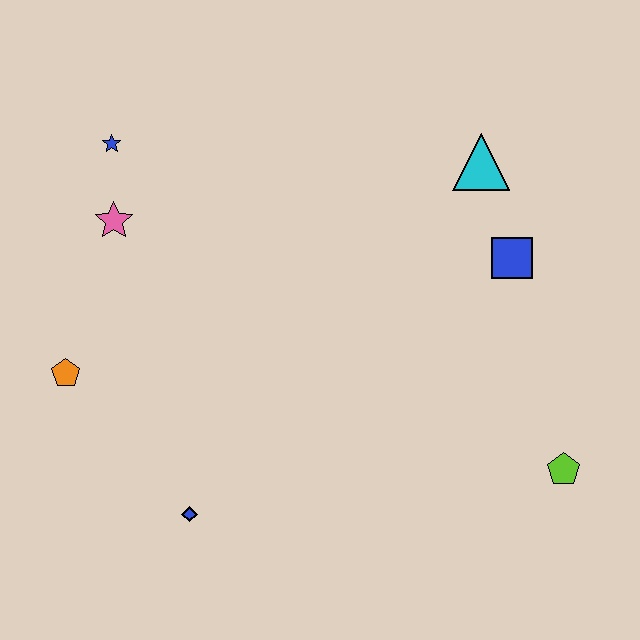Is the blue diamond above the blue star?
No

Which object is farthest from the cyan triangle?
The orange pentagon is farthest from the cyan triangle.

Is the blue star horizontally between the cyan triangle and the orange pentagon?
Yes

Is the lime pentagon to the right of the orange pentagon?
Yes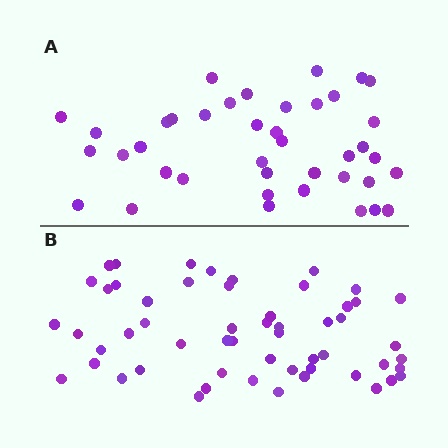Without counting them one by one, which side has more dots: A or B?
Region B (the bottom region) has more dots.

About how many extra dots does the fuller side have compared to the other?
Region B has approximately 15 more dots than region A.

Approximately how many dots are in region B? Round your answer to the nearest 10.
About 60 dots. (The exact count is 55, which rounds to 60.)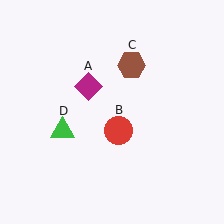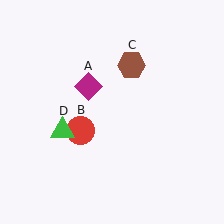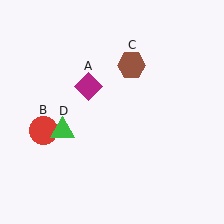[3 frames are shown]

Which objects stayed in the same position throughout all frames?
Magenta diamond (object A) and brown hexagon (object C) and green triangle (object D) remained stationary.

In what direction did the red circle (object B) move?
The red circle (object B) moved left.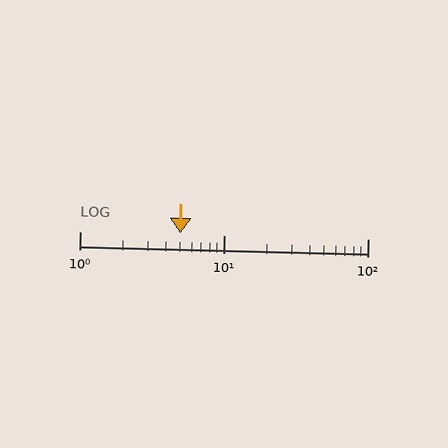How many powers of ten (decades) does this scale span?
The scale spans 2 decades, from 1 to 100.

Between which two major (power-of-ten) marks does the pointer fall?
The pointer is between 1 and 10.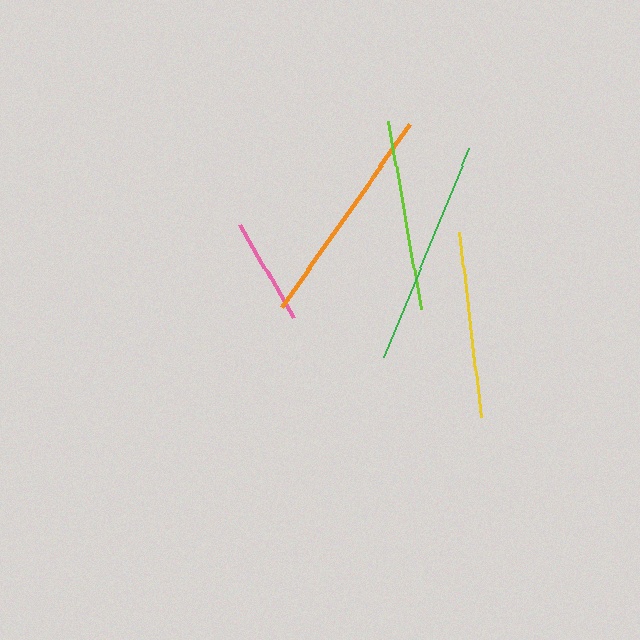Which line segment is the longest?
The green line is the longest at approximately 226 pixels.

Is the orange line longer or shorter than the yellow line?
The orange line is longer than the yellow line.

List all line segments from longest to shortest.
From longest to shortest: green, orange, lime, yellow, pink.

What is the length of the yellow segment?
The yellow segment is approximately 187 pixels long.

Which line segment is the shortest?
The pink line is the shortest at approximately 108 pixels.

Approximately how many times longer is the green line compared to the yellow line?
The green line is approximately 1.2 times the length of the yellow line.